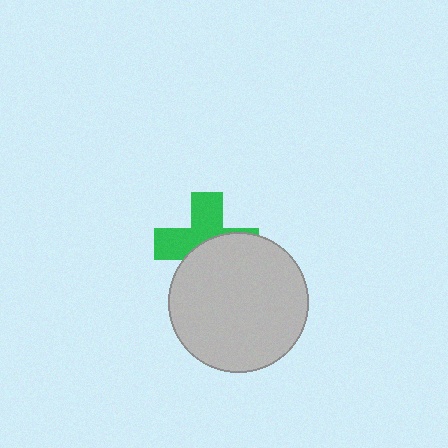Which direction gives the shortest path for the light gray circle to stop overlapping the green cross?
Moving down gives the shortest separation.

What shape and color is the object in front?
The object in front is a light gray circle.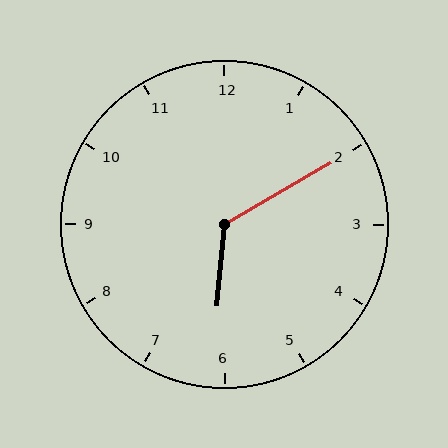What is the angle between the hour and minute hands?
Approximately 125 degrees.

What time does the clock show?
6:10.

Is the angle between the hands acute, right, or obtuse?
It is obtuse.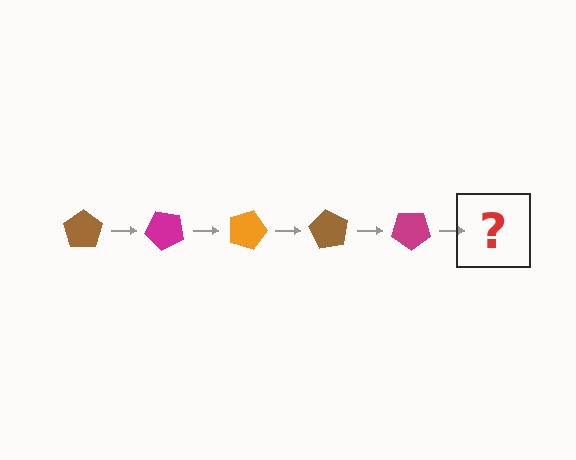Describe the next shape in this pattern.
It should be an orange pentagon, rotated 225 degrees from the start.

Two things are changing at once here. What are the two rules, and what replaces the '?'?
The two rules are that it rotates 45 degrees each step and the color cycles through brown, magenta, and orange. The '?' should be an orange pentagon, rotated 225 degrees from the start.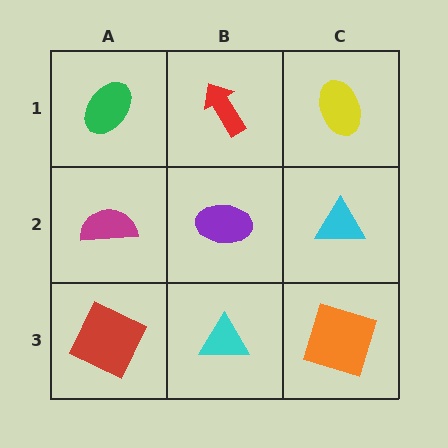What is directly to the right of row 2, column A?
A purple ellipse.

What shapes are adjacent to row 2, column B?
A red arrow (row 1, column B), a cyan triangle (row 3, column B), a magenta semicircle (row 2, column A), a cyan triangle (row 2, column C).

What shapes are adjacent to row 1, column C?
A cyan triangle (row 2, column C), a red arrow (row 1, column B).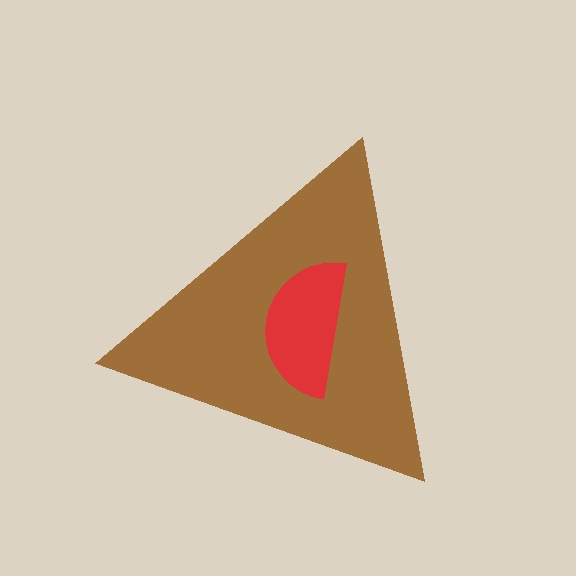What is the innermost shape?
The red semicircle.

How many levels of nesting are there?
2.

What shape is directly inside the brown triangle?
The red semicircle.